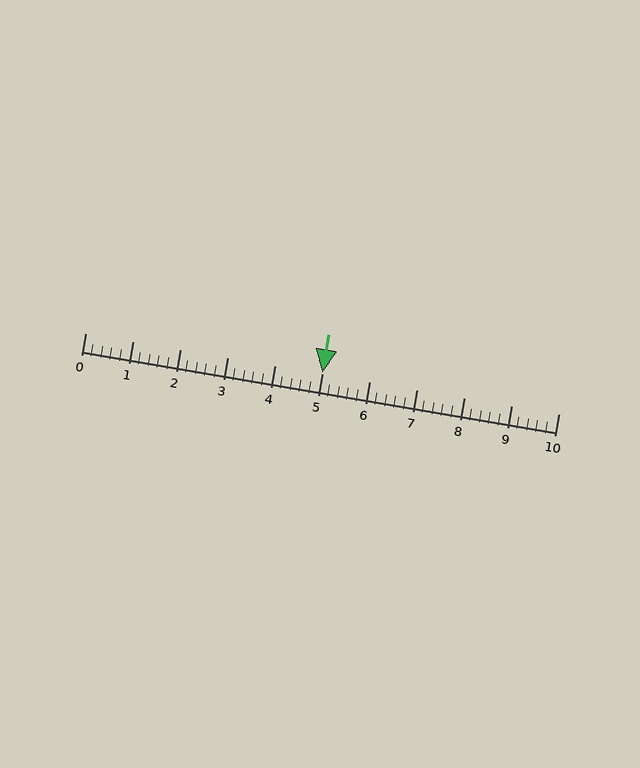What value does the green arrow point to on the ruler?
The green arrow points to approximately 5.0.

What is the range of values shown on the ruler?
The ruler shows values from 0 to 10.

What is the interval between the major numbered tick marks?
The major tick marks are spaced 1 units apart.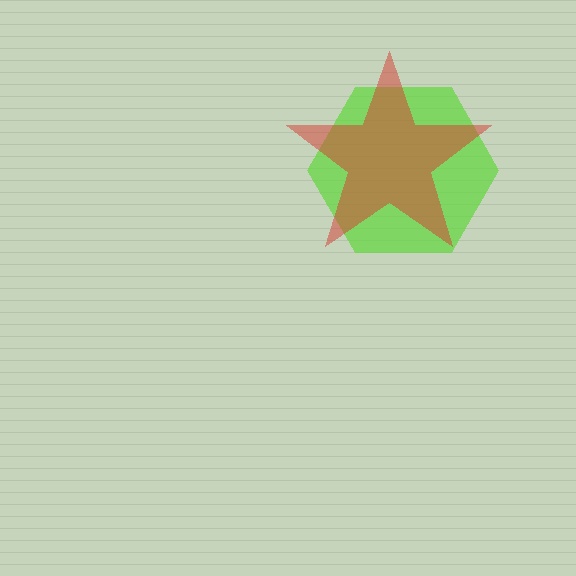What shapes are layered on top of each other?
The layered shapes are: a lime hexagon, a red star.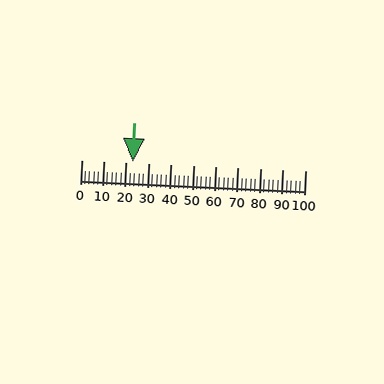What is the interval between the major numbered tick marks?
The major tick marks are spaced 10 units apart.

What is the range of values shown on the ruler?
The ruler shows values from 0 to 100.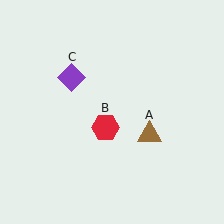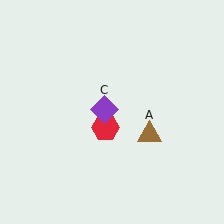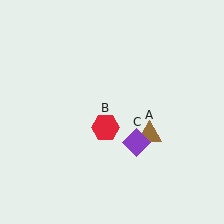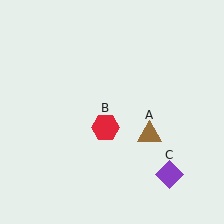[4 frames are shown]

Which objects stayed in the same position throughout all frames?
Brown triangle (object A) and red hexagon (object B) remained stationary.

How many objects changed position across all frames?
1 object changed position: purple diamond (object C).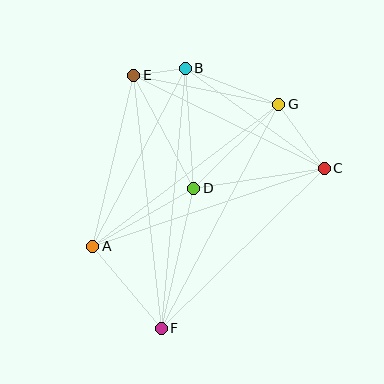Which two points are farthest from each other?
Points B and F are farthest from each other.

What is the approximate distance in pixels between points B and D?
The distance between B and D is approximately 121 pixels.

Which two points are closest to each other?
Points B and E are closest to each other.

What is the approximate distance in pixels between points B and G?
The distance between B and G is approximately 100 pixels.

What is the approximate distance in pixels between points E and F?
The distance between E and F is approximately 254 pixels.